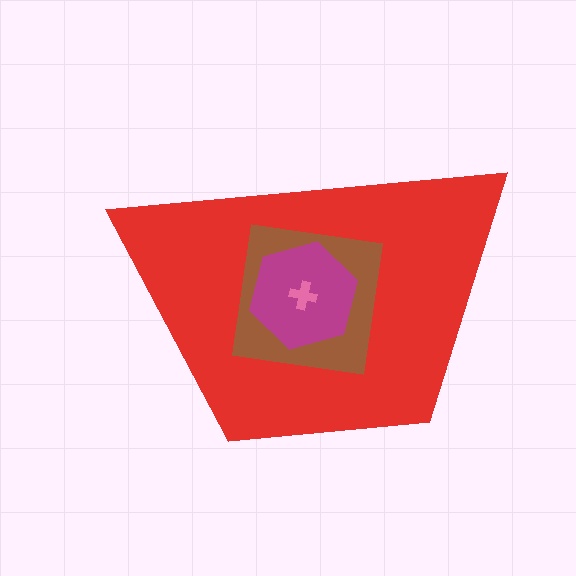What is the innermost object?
The pink cross.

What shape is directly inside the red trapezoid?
The brown square.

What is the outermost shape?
The red trapezoid.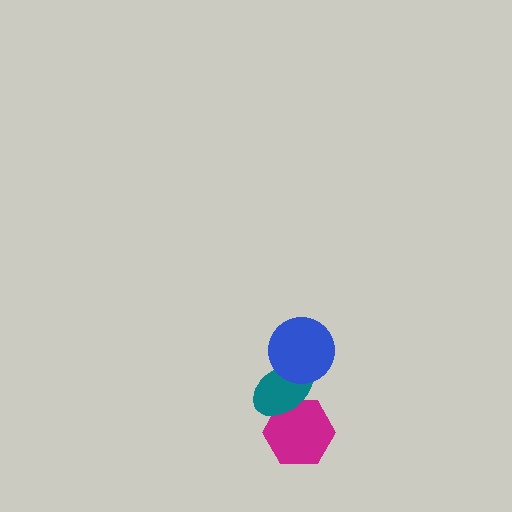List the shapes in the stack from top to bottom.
From top to bottom: the blue circle, the teal ellipse, the magenta hexagon.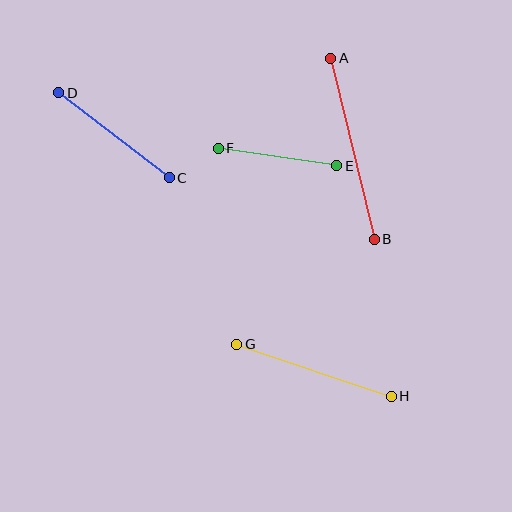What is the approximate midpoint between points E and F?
The midpoint is at approximately (278, 157) pixels.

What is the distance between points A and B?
The distance is approximately 186 pixels.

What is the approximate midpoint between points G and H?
The midpoint is at approximately (314, 370) pixels.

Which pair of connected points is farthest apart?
Points A and B are farthest apart.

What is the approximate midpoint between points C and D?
The midpoint is at approximately (114, 135) pixels.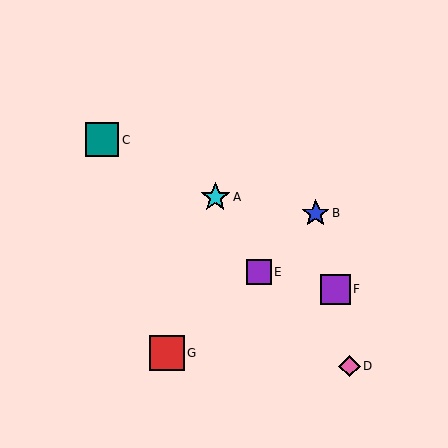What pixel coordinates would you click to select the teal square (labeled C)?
Click at (102, 140) to select the teal square C.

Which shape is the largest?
The red square (labeled G) is the largest.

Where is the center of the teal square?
The center of the teal square is at (102, 140).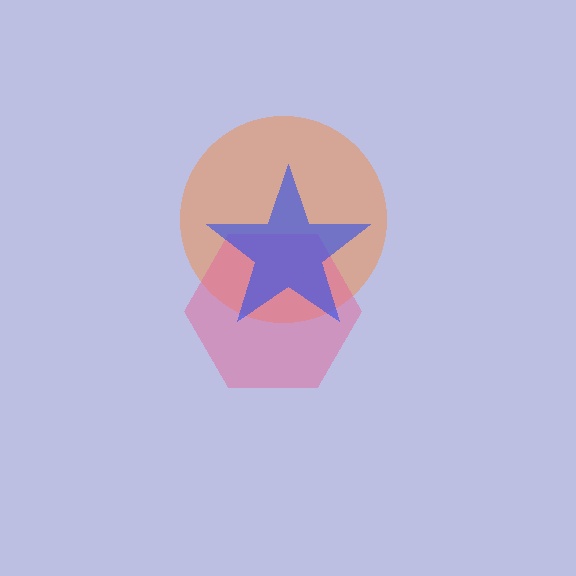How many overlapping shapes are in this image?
There are 3 overlapping shapes in the image.